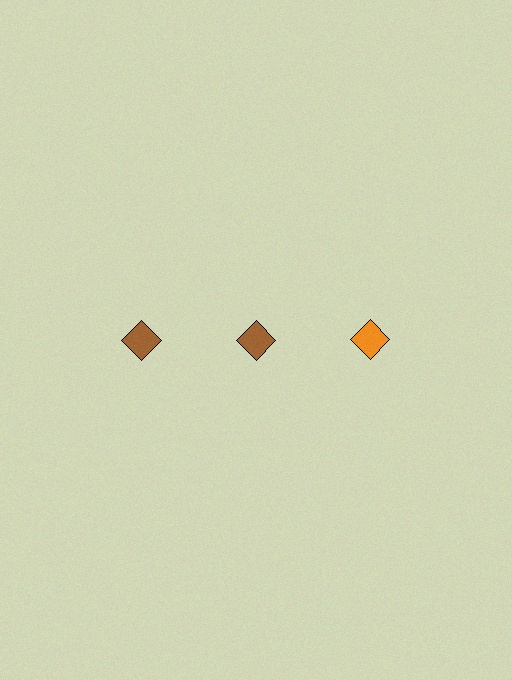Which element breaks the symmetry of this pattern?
The orange diamond in the top row, center column breaks the symmetry. All other shapes are brown diamonds.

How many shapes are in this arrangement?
There are 3 shapes arranged in a grid pattern.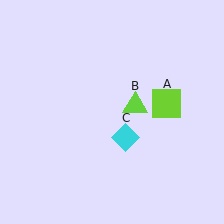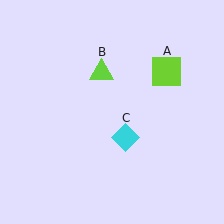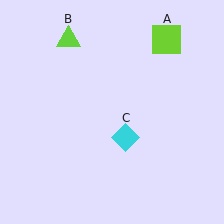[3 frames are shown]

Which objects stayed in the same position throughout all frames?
Cyan diamond (object C) remained stationary.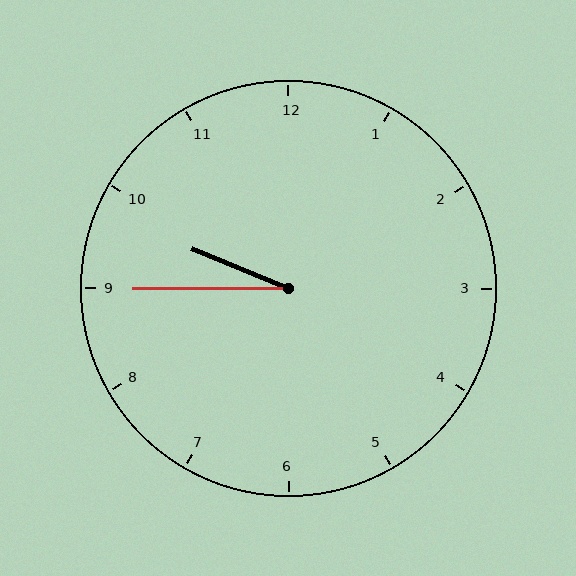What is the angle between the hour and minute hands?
Approximately 22 degrees.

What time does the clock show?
9:45.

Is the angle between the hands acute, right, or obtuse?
It is acute.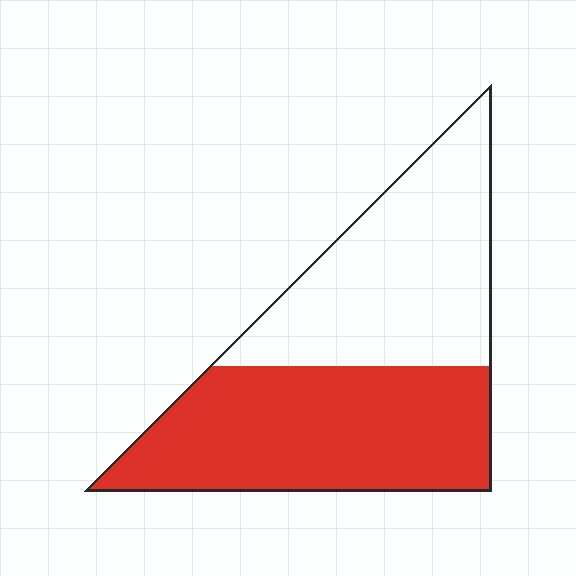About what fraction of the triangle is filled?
About one half (1/2).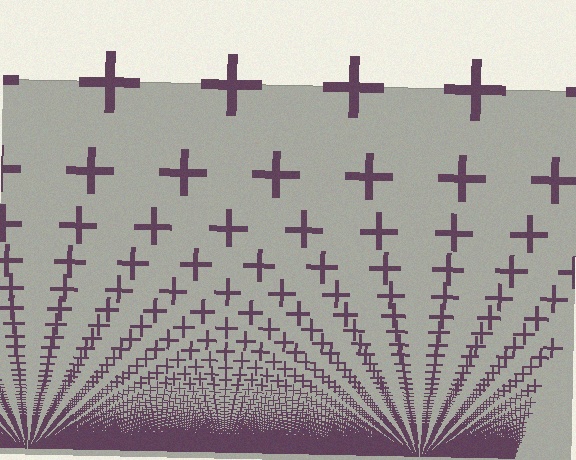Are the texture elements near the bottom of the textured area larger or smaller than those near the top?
Smaller. The gradient is inverted — elements near the bottom are smaller and denser.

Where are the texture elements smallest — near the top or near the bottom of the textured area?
Near the bottom.